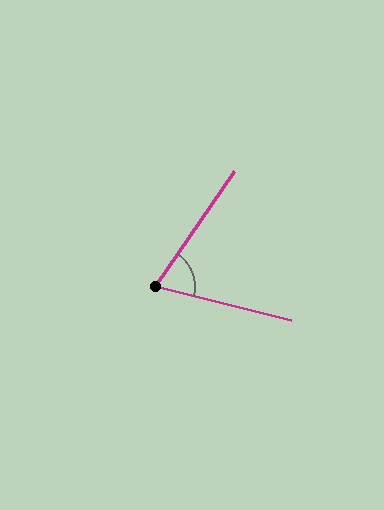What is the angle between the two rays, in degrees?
Approximately 69 degrees.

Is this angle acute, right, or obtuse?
It is acute.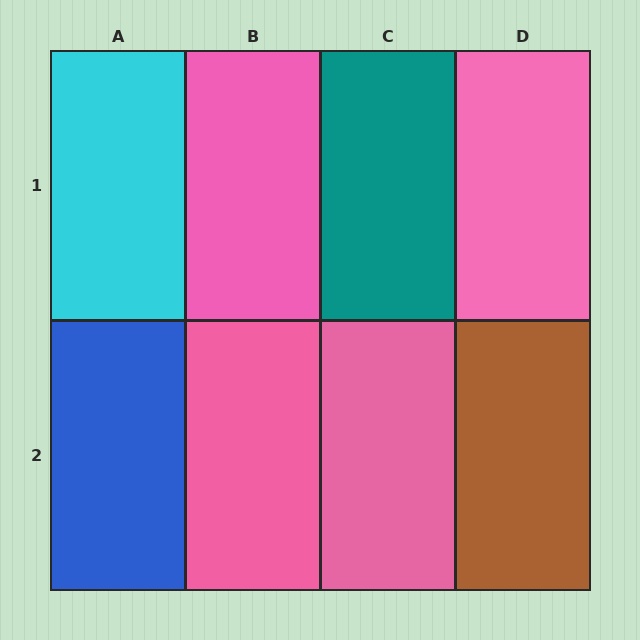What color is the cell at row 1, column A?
Cyan.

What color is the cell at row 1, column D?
Pink.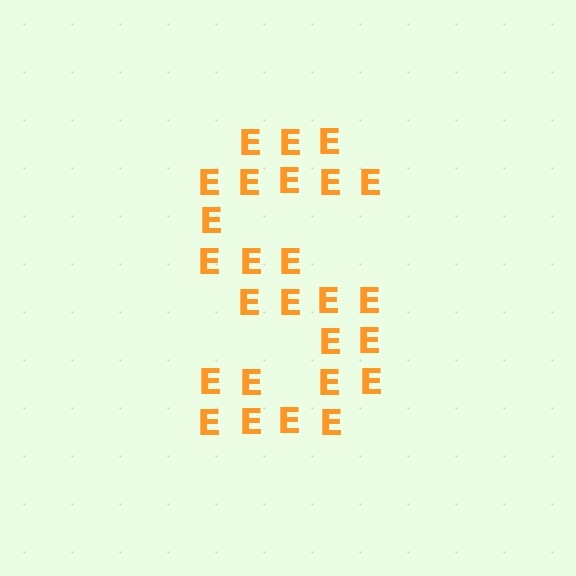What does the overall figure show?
The overall figure shows the letter S.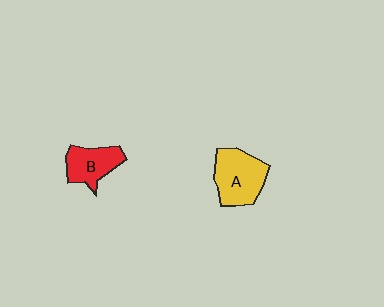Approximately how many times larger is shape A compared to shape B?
Approximately 1.4 times.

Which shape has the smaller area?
Shape B (red).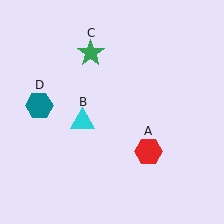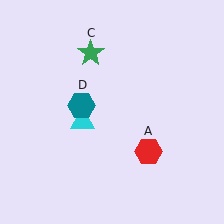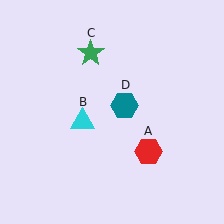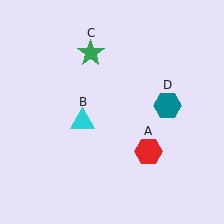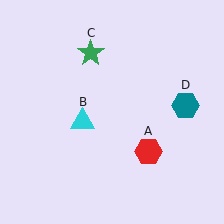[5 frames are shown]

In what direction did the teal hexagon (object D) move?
The teal hexagon (object D) moved right.